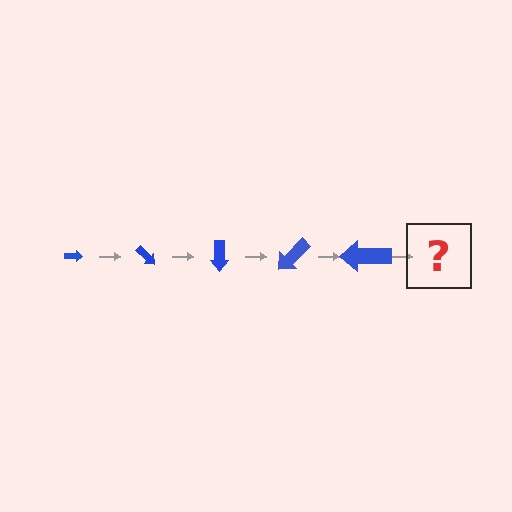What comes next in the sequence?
The next element should be an arrow, larger than the previous one and rotated 225 degrees from the start.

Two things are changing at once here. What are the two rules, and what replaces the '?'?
The two rules are that the arrow grows larger each step and it rotates 45 degrees each step. The '?' should be an arrow, larger than the previous one and rotated 225 degrees from the start.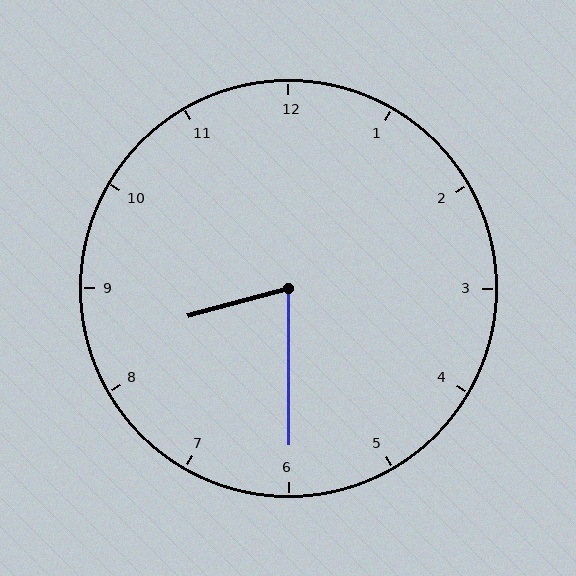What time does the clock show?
8:30.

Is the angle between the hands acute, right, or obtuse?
It is acute.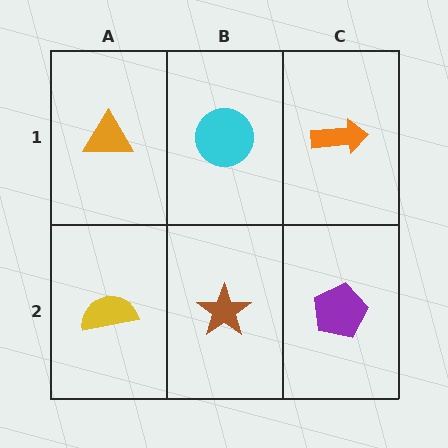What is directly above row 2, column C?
An orange arrow.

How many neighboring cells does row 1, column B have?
3.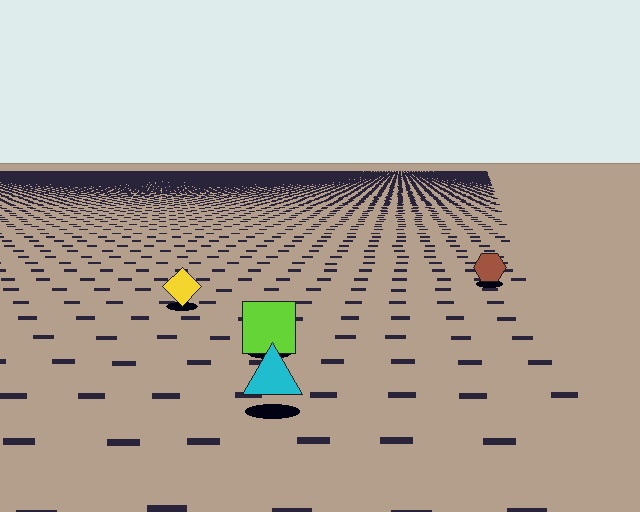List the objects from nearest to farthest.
From nearest to farthest: the cyan triangle, the lime square, the yellow diamond, the brown hexagon.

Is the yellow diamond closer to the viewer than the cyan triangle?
No. The cyan triangle is closer — you can tell from the texture gradient: the ground texture is coarser near it.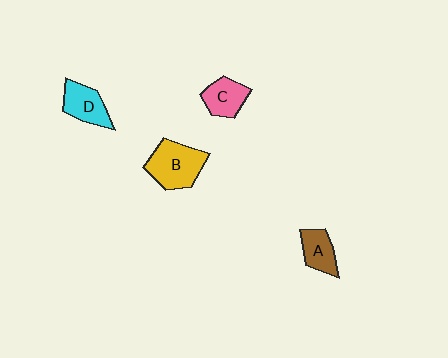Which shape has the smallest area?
Shape A (brown).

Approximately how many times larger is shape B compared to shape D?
Approximately 1.4 times.